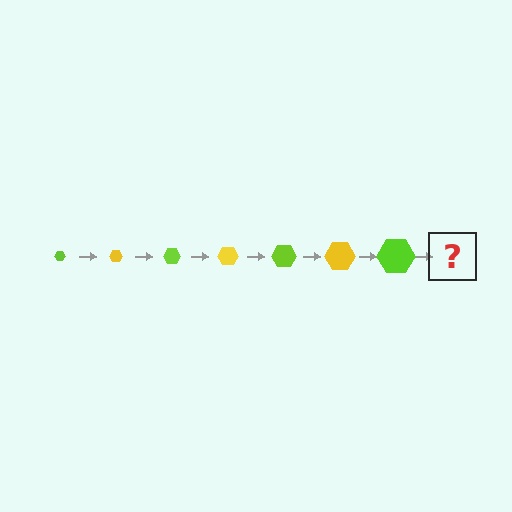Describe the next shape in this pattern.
It should be a yellow hexagon, larger than the previous one.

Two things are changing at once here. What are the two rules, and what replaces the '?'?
The two rules are that the hexagon grows larger each step and the color cycles through lime and yellow. The '?' should be a yellow hexagon, larger than the previous one.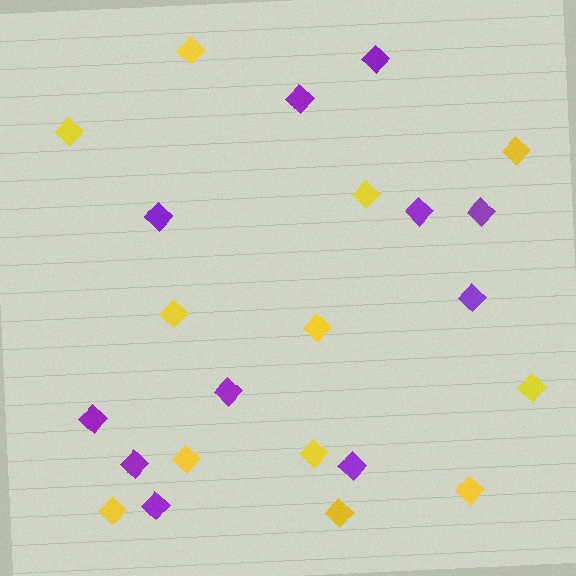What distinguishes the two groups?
There are 2 groups: one group of yellow diamonds (12) and one group of purple diamonds (11).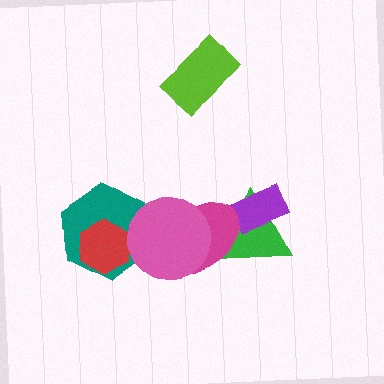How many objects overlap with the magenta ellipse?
2 objects overlap with the magenta ellipse.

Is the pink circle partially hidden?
No, no other shape covers it.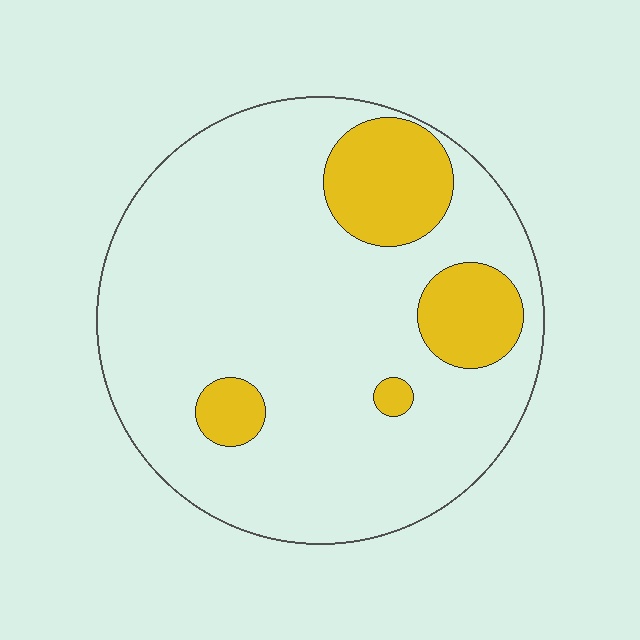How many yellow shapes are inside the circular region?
4.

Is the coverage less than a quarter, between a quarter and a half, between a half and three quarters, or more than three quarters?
Less than a quarter.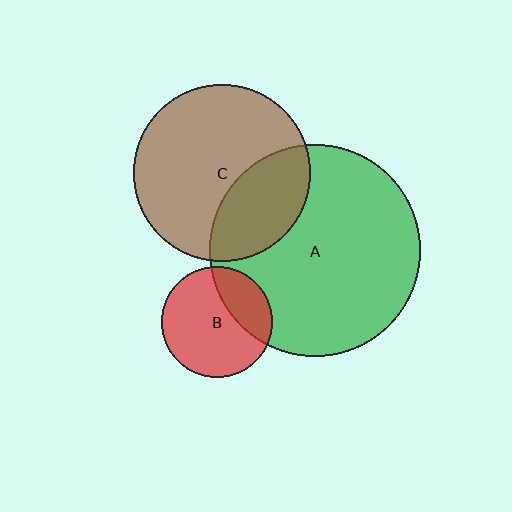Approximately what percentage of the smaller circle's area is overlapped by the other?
Approximately 30%.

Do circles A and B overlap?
Yes.